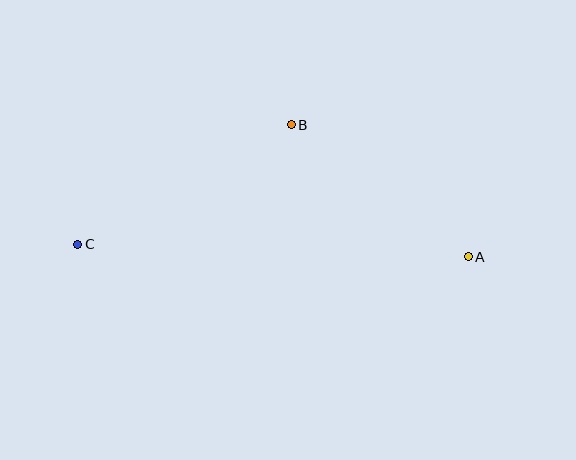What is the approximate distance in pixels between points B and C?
The distance between B and C is approximately 245 pixels.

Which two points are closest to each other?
Points A and B are closest to each other.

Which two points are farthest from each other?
Points A and C are farthest from each other.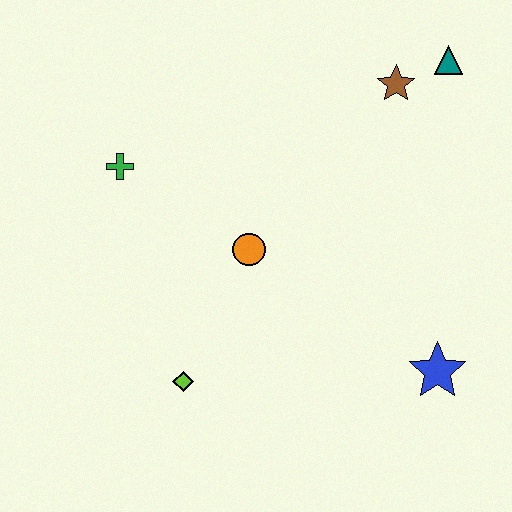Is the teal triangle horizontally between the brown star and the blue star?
No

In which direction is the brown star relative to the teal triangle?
The brown star is to the left of the teal triangle.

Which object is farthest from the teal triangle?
The lime diamond is farthest from the teal triangle.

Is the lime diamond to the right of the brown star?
No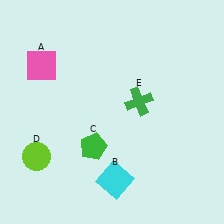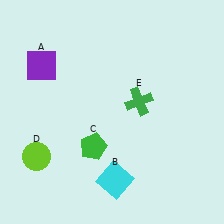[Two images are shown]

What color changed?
The square (A) changed from pink in Image 1 to purple in Image 2.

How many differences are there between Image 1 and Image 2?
There is 1 difference between the two images.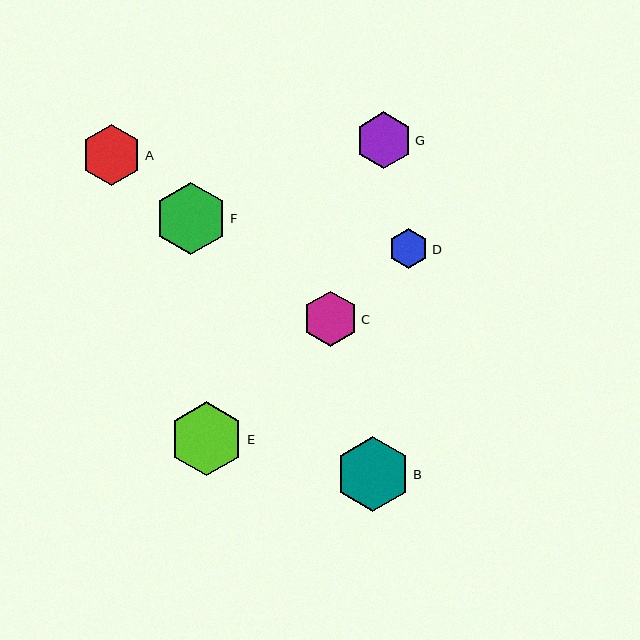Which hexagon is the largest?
Hexagon B is the largest with a size of approximately 75 pixels.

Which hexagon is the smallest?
Hexagon D is the smallest with a size of approximately 40 pixels.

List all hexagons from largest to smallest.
From largest to smallest: B, E, F, A, G, C, D.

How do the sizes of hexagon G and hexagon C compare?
Hexagon G and hexagon C are approximately the same size.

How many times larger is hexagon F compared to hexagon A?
Hexagon F is approximately 1.2 times the size of hexagon A.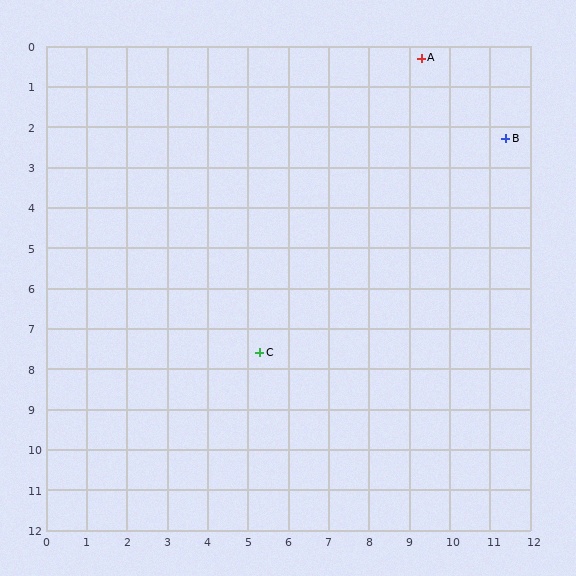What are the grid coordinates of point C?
Point C is at approximately (5.3, 7.6).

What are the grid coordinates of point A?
Point A is at approximately (9.3, 0.3).